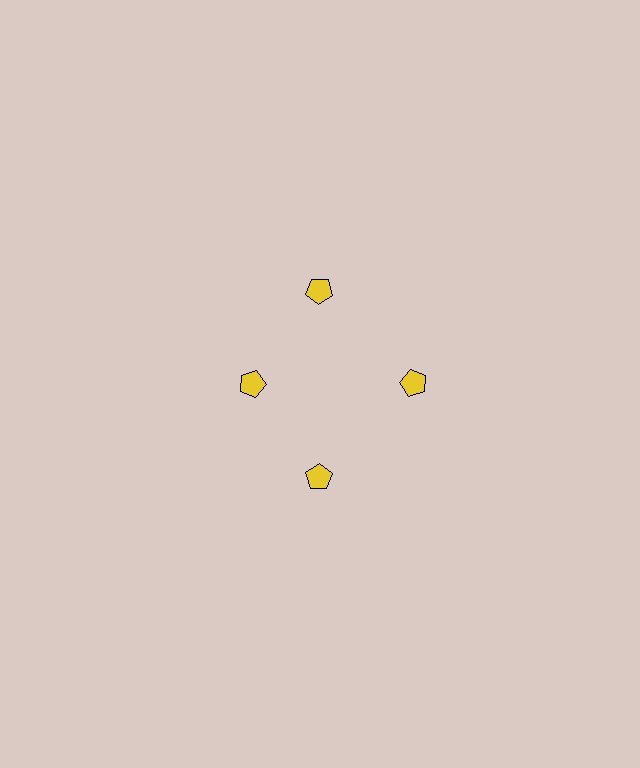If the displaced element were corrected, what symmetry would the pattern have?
It would have 4-fold rotational symmetry — the pattern would map onto itself every 90 degrees.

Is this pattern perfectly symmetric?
No. The 4 yellow pentagons are arranged in a ring, but one element near the 9 o'clock position is pulled inward toward the center, breaking the 4-fold rotational symmetry.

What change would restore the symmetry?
The symmetry would be restored by moving it outward, back onto the ring so that all 4 pentagons sit at equal angles and equal distance from the center.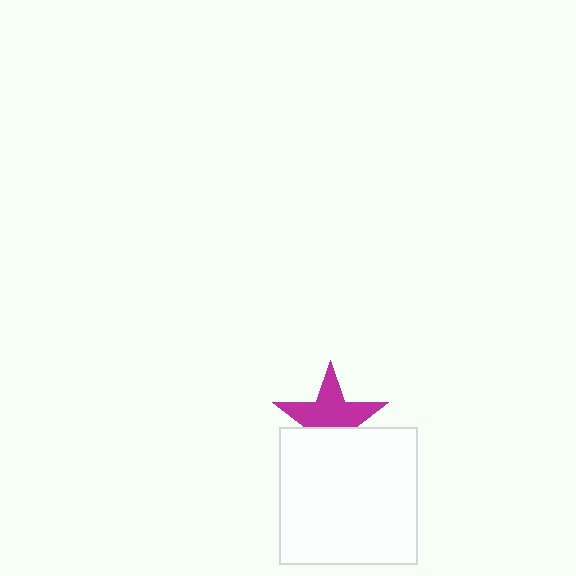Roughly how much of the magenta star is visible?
About half of it is visible (roughly 62%).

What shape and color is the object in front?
The object in front is a white square.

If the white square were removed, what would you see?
You would see the complete magenta star.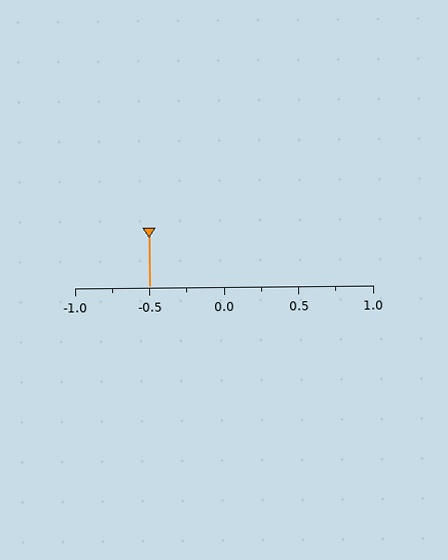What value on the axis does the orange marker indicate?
The marker indicates approximately -0.5.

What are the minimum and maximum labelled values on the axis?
The axis runs from -1.0 to 1.0.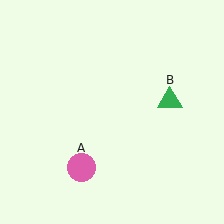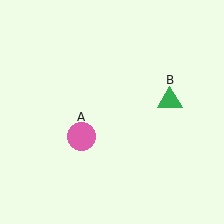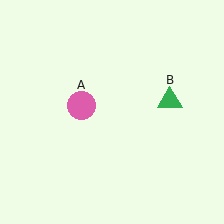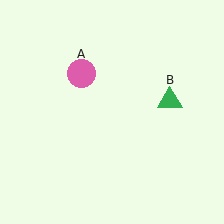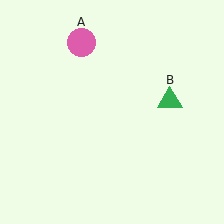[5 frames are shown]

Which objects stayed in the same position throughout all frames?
Green triangle (object B) remained stationary.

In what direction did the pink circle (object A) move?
The pink circle (object A) moved up.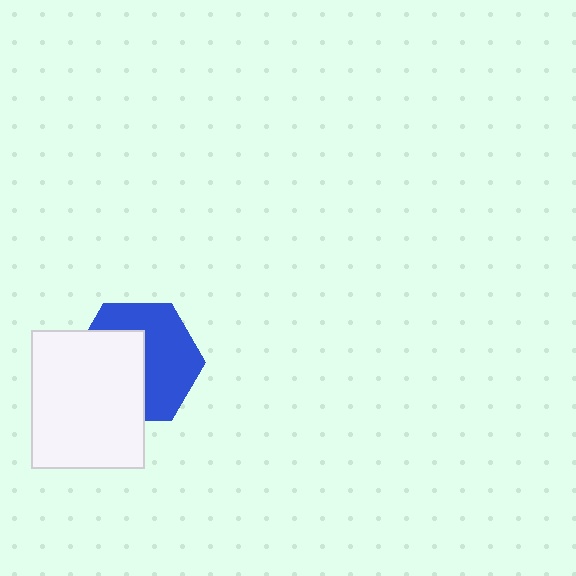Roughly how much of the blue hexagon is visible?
About half of it is visible (roughly 53%).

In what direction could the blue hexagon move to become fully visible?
The blue hexagon could move toward the upper-right. That would shift it out from behind the white rectangle entirely.